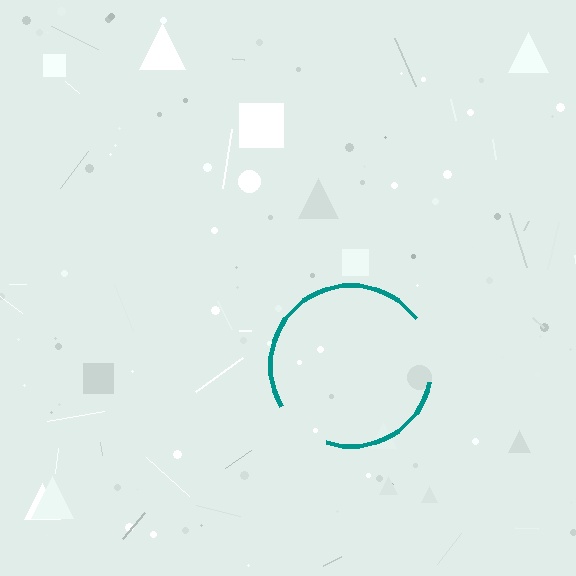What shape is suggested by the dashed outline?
The dashed outline suggests a circle.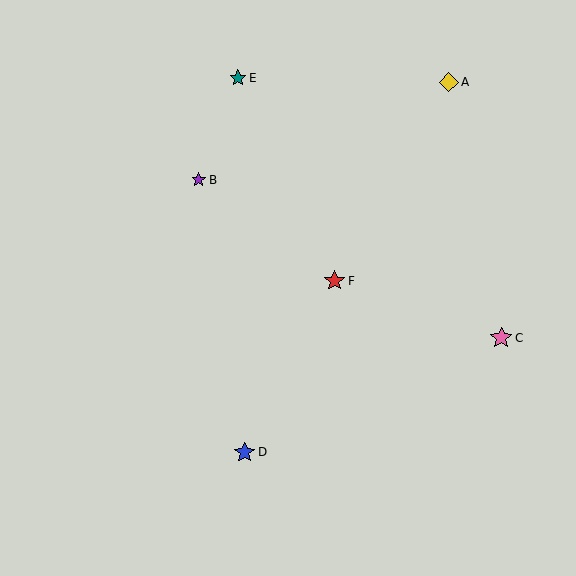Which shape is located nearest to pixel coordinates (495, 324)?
The pink star (labeled C) at (501, 338) is nearest to that location.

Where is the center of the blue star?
The center of the blue star is at (245, 453).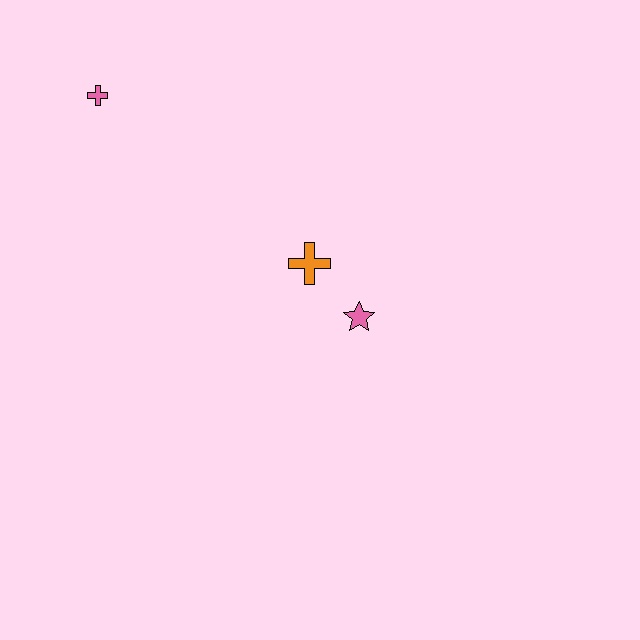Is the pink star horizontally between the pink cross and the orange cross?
No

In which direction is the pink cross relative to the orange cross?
The pink cross is to the left of the orange cross.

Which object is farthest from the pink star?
The pink cross is farthest from the pink star.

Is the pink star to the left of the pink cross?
No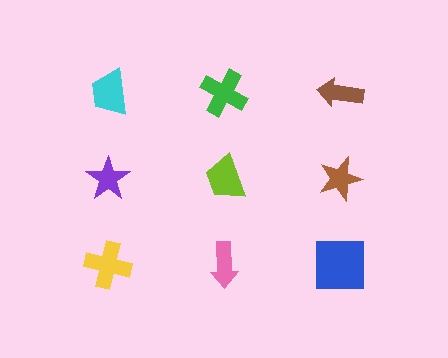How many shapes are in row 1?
3 shapes.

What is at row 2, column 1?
A purple star.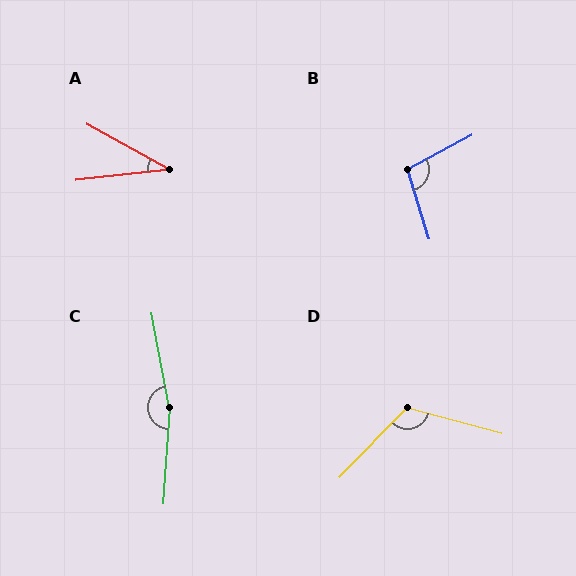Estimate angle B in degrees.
Approximately 101 degrees.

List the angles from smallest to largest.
A (35°), B (101°), D (119°), C (166°).